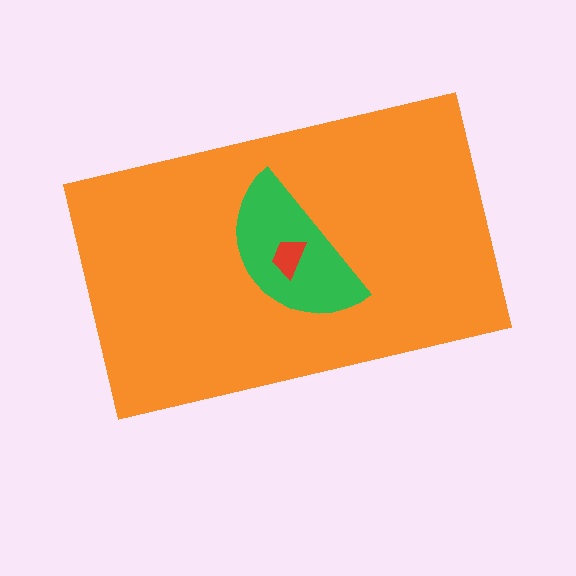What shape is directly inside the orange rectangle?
The green semicircle.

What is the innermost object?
The red trapezoid.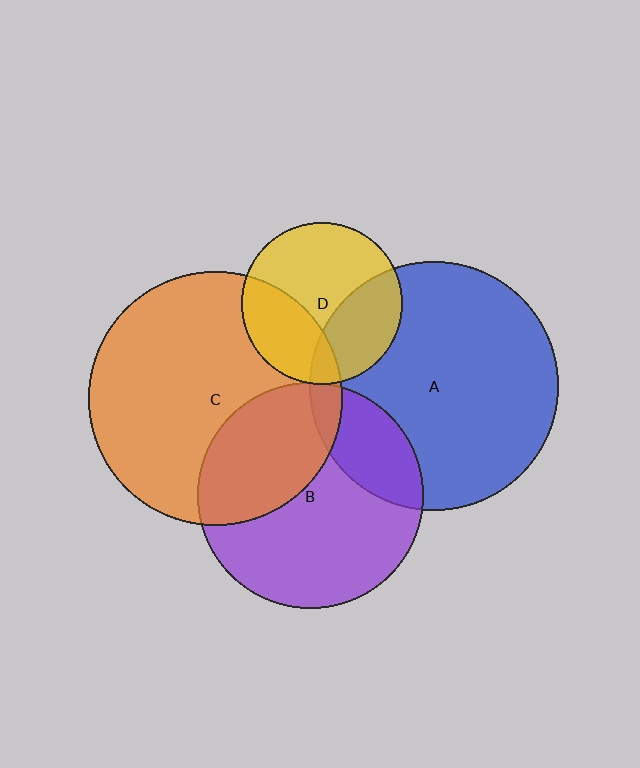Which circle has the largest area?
Circle C (orange).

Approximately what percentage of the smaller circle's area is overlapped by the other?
Approximately 5%.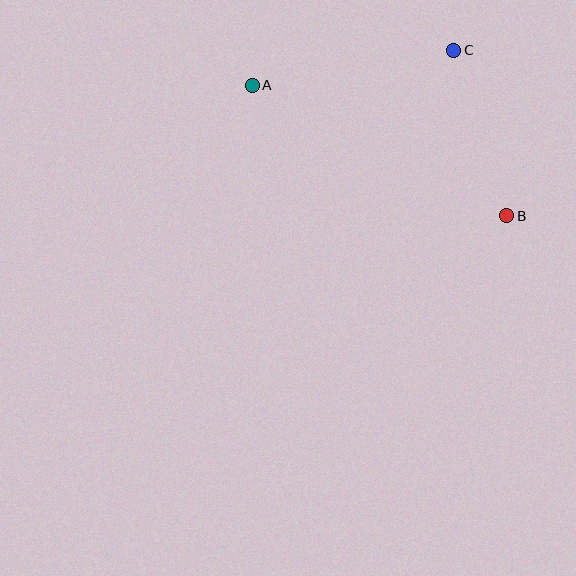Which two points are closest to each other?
Points B and C are closest to each other.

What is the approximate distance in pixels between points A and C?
The distance between A and C is approximately 205 pixels.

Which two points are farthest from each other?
Points A and B are farthest from each other.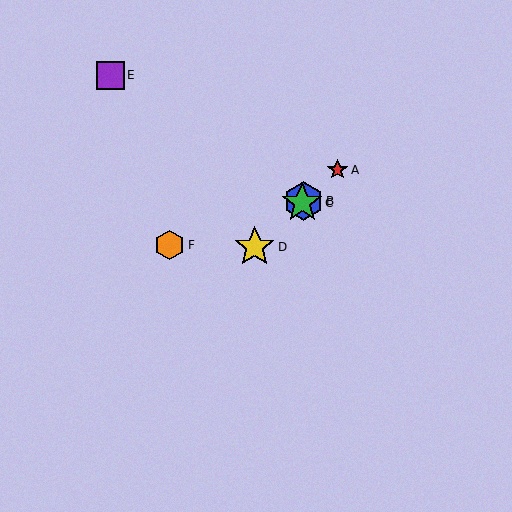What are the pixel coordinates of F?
Object F is at (170, 245).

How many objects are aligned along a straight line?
4 objects (A, B, C, D) are aligned along a straight line.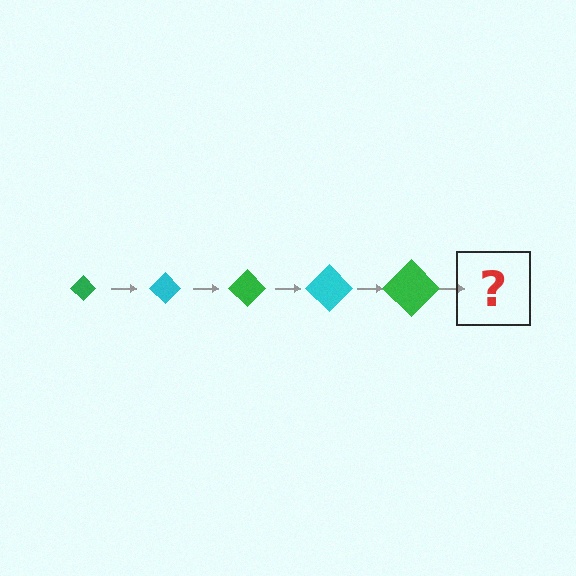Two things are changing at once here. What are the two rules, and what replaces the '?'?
The two rules are that the diamond grows larger each step and the color cycles through green and cyan. The '?' should be a cyan diamond, larger than the previous one.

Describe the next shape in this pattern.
It should be a cyan diamond, larger than the previous one.